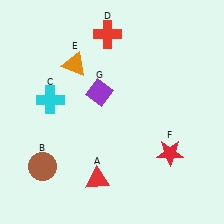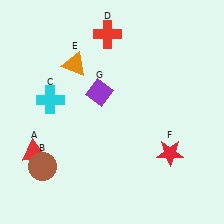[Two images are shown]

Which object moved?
The red triangle (A) moved left.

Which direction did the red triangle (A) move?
The red triangle (A) moved left.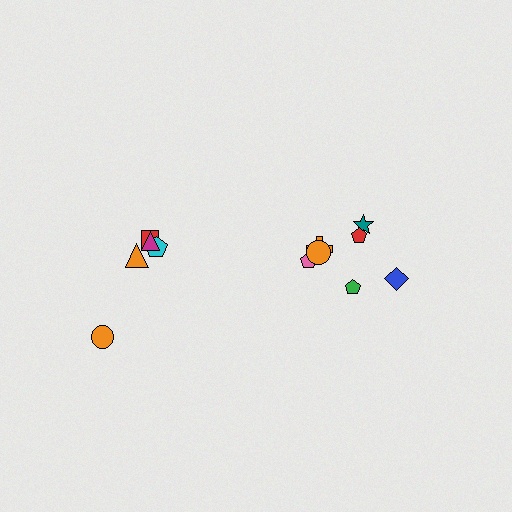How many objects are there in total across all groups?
There are 12 objects.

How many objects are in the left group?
There are 5 objects.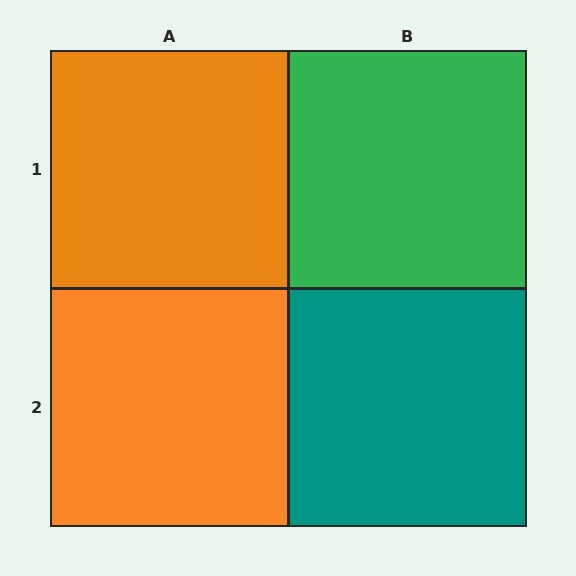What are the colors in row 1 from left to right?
Orange, green.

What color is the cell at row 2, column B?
Teal.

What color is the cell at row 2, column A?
Orange.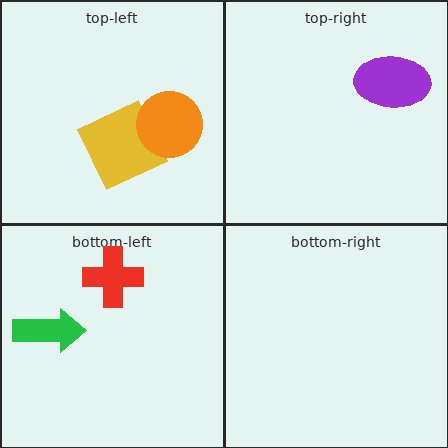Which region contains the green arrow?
The bottom-left region.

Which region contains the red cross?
The bottom-left region.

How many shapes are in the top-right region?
1.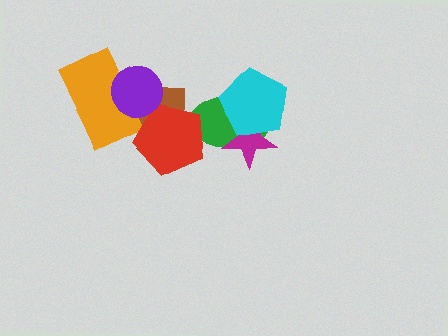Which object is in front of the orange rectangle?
The purple circle is in front of the orange rectangle.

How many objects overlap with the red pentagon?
2 objects overlap with the red pentagon.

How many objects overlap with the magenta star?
2 objects overlap with the magenta star.